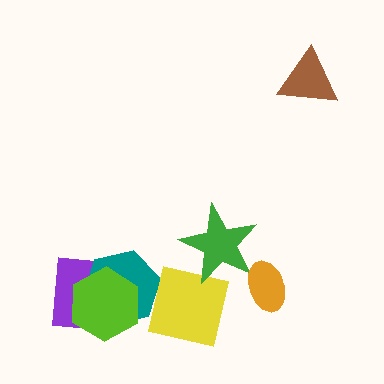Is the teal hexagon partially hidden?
Yes, it is partially covered by another shape.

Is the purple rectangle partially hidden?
Yes, it is partially covered by another shape.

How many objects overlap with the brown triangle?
0 objects overlap with the brown triangle.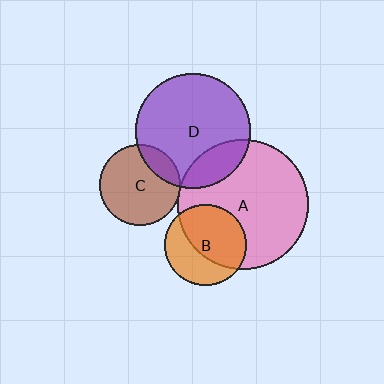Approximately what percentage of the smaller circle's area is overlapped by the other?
Approximately 5%.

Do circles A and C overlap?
Yes.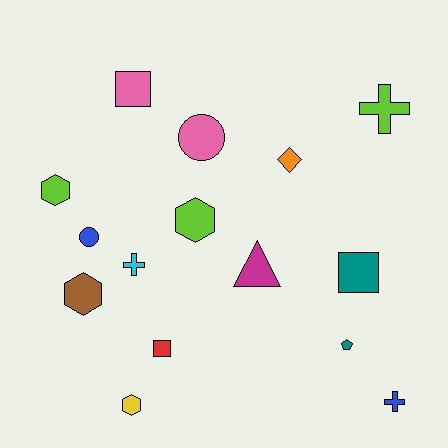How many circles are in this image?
There are 2 circles.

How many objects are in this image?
There are 15 objects.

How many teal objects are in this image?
There are 2 teal objects.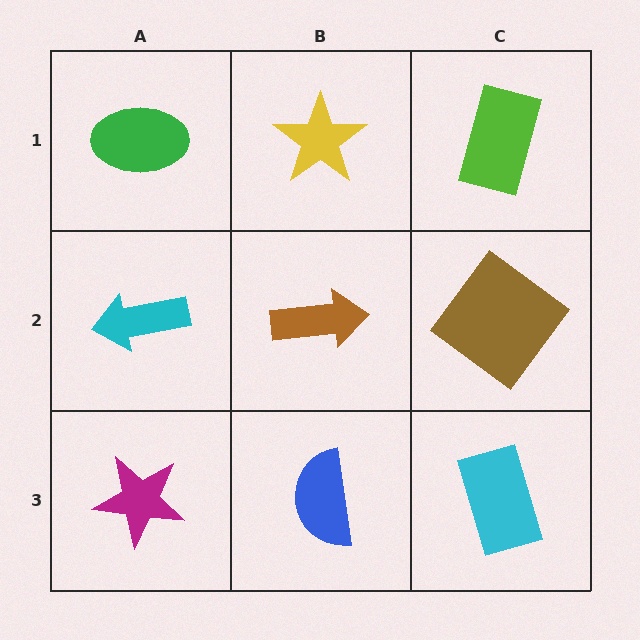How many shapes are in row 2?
3 shapes.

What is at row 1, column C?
A lime rectangle.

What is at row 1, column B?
A yellow star.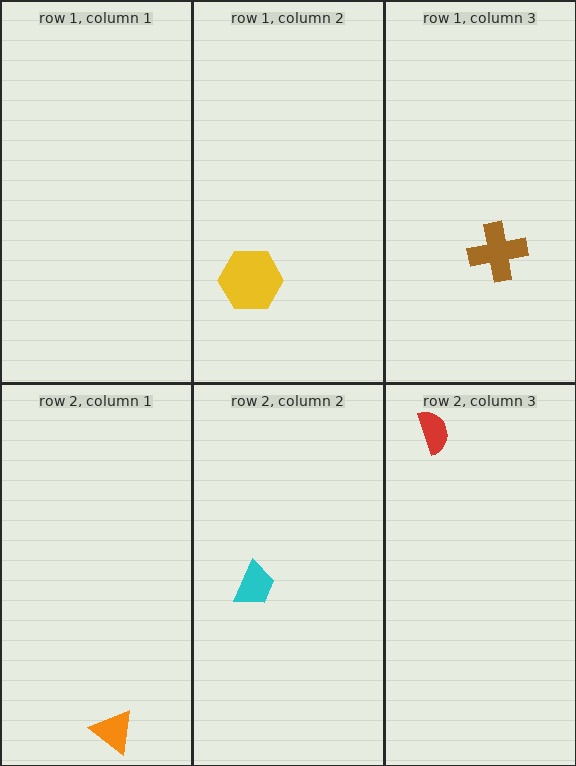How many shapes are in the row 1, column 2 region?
1.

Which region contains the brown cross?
The row 1, column 3 region.